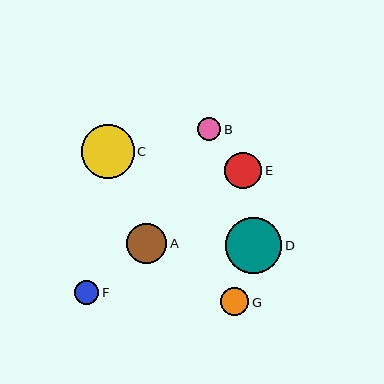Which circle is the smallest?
Circle B is the smallest with a size of approximately 23 pixels.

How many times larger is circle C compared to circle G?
Circle C is approximately 1.9 times the size of circle G.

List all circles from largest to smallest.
From largest to smallest: D, C, A, E, G, F, B.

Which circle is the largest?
Circle D is the largest with a size of approximately 56 pixels.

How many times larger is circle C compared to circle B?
Circle C is approximately 2.3 times the size of circle B.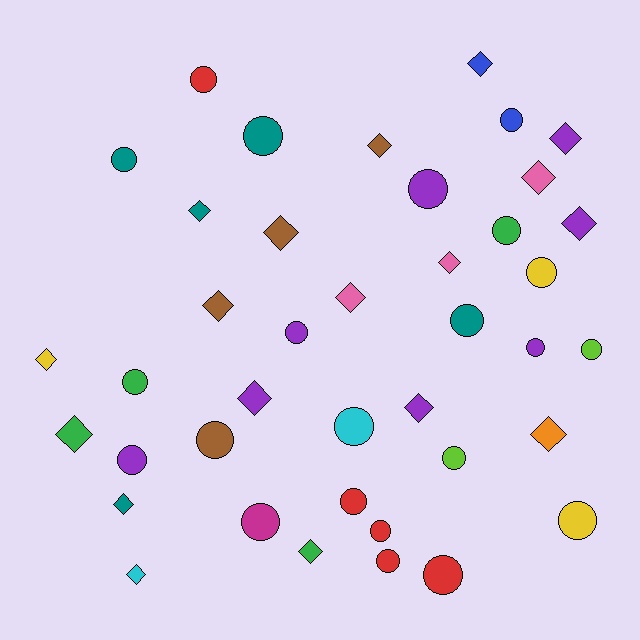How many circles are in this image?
There are 22 circles.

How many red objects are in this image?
There are 5 red objects.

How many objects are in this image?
There are 40 objects.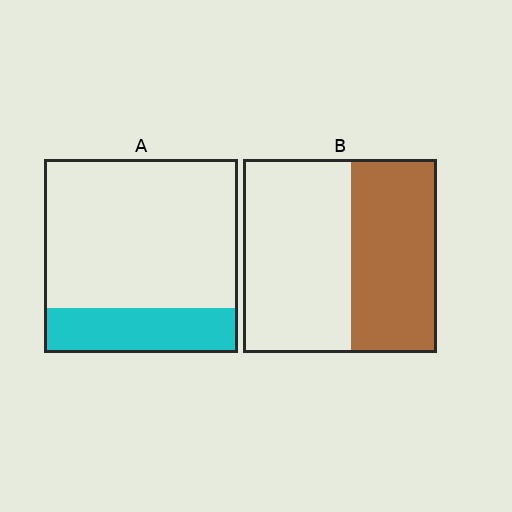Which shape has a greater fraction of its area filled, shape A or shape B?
Shape B.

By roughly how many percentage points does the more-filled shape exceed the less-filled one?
By roughly 20 percentage points (B over A).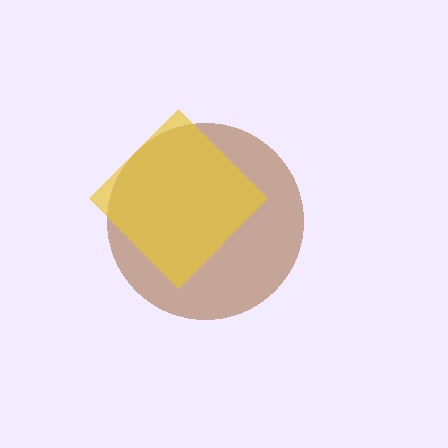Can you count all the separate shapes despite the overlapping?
Yes, there are 2 separate shapes.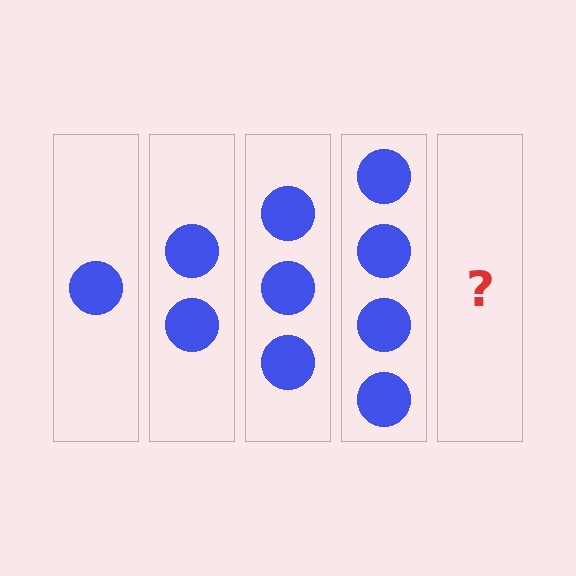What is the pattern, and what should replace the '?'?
The pattern is that each step adds one more circle. The '?' should be 5 circles.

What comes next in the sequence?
The next element should be 5 circles.